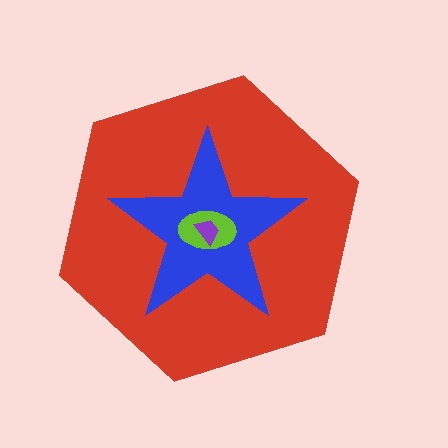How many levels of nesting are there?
4.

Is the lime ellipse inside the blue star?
Yes.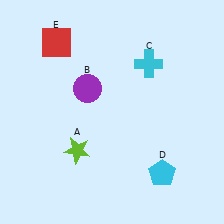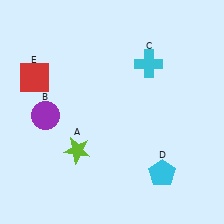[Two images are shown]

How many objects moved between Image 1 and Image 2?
2 objects moved between the two images.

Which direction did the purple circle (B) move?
The purple circle (B) moved left.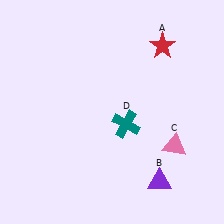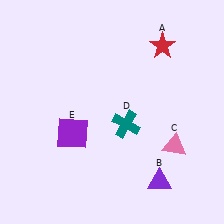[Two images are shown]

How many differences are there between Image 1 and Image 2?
There is 1 difference between the two images.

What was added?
A purple square (E) was added in Image 2.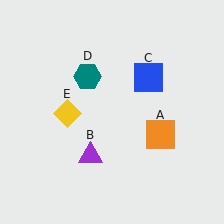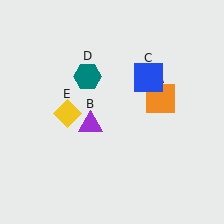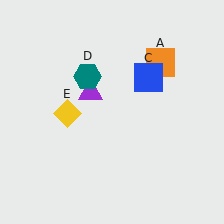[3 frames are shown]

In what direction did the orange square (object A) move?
The orange square (object A) moved up.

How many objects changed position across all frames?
2 objects changed position: orange square (object A), purple triangle (object B).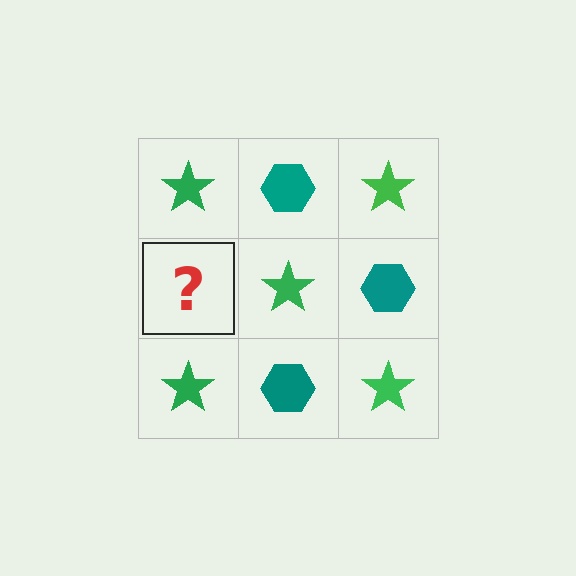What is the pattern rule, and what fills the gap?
The rule is that it alternates green star and teal hexagon in a checkerboard pattern. The gap should be filled with a teal hexagon.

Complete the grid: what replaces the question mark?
The question mark should be replaced with a teal hexagon.